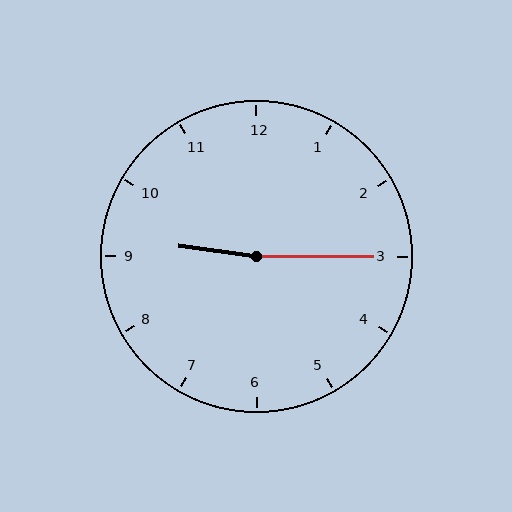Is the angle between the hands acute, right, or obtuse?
It is obtuse.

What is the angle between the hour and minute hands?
Approximately 172 degrees.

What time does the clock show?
9:15.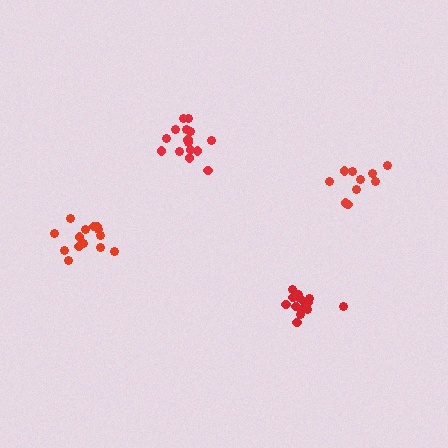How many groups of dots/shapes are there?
There are 4 groups.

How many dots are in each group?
Group 1: 10 dots, Group 2: 14 dots, Group 3: 15 dots, Group 4: 14 dots (53 total).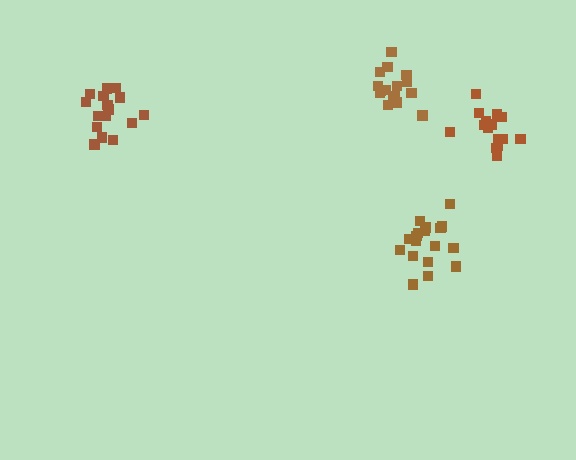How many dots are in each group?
Group 1: 18 dots, Group 2: 18 dots, Group 3: 15 dots, Group 4: 17 dots (68 total).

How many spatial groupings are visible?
There are 4 spatial groupings.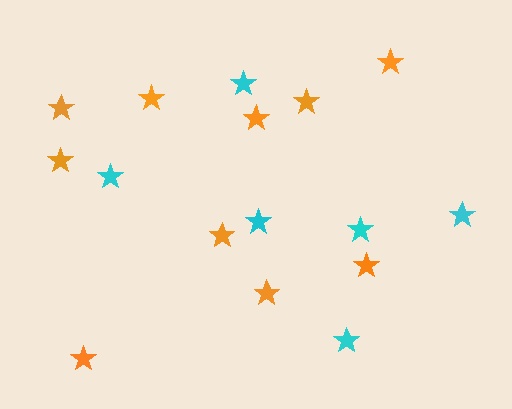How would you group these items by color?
There are 2 groups: one group of orange stars (10) and one group of cyan stars (6).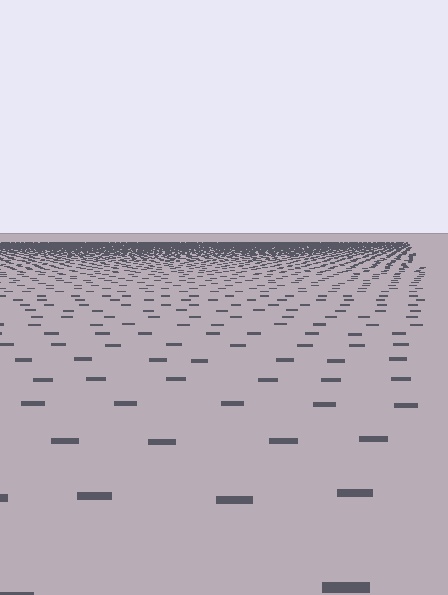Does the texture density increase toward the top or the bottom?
Density increases toward the top.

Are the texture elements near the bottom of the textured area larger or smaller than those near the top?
Larger. Near the bottom, elements are closer to the viewer and appear at a bigger on-screen size.